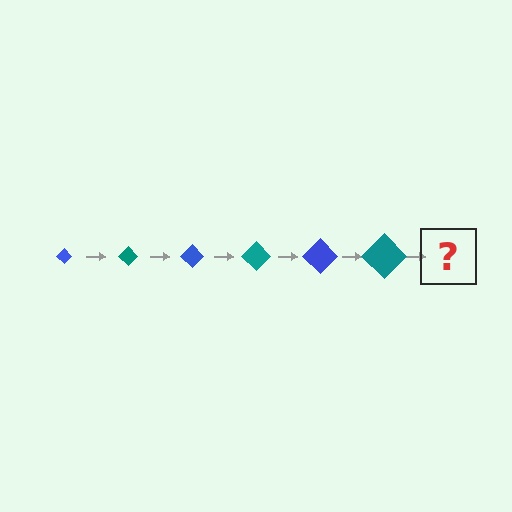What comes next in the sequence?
The next element should be a blue diamond, larger than the previous one.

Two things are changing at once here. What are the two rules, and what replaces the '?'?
The two rules are that the diamond grows larger each step and the color cycles through blue and teal. The '?' should be a blue diamond, larger than the previous one.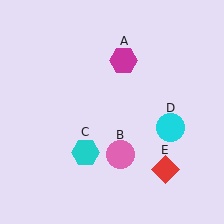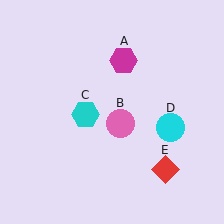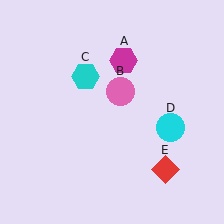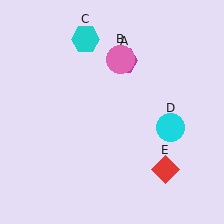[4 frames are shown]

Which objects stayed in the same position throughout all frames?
Magenta hexagon (object A) and cyan circle (object D) and red diamond (object E) remained stationary.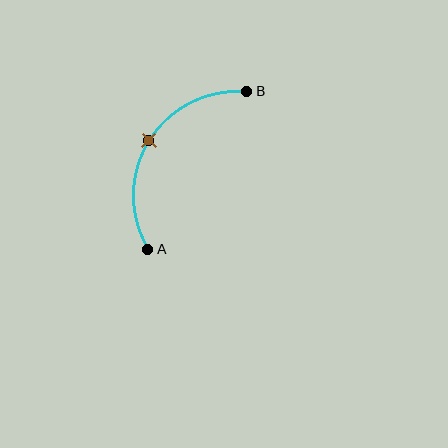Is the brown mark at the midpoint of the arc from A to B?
Yes. The brown mark lies on the arc at equal arc-length from both A and B — it is the arc midpoint.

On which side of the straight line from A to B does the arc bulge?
The arc bulges to the left of the straight line connecting A and B.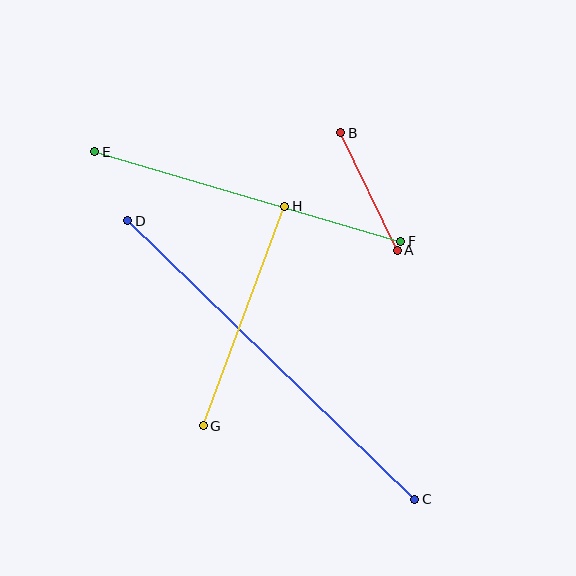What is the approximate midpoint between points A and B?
The midpoint is at approximately (369, 191) pixels.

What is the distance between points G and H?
The distance is approximately 234 pixels.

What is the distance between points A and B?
The distance is approximately 130 pixels.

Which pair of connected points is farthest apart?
Points C and D are farthest apart.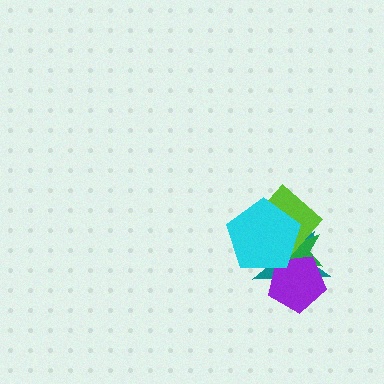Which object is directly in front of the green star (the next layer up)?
The lime diamond is directly in front of the green star.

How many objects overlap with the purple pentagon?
3 objects overlap with the purple pentagon.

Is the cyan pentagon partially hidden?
No, no other shape covers it.